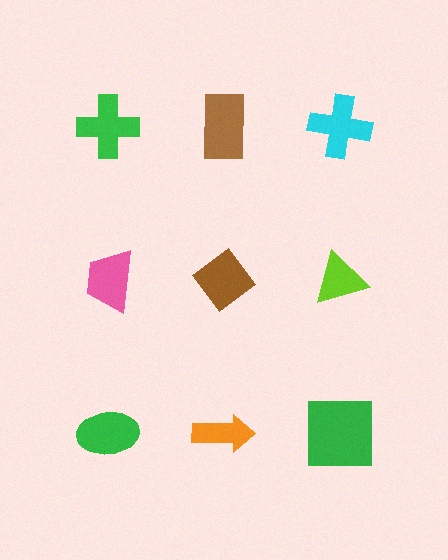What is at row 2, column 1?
A pink trapezoid.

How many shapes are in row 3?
3 shapes.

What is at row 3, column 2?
An orange arrow.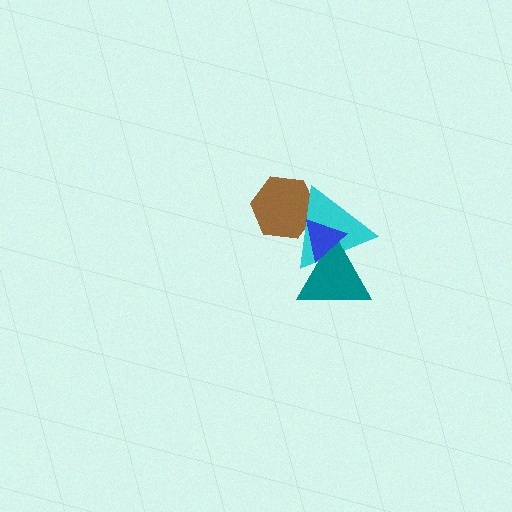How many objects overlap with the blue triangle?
3 objects overlap with the blue triangle.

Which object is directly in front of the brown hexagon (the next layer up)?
The cyan triangle is directly in front of the brown hexagon.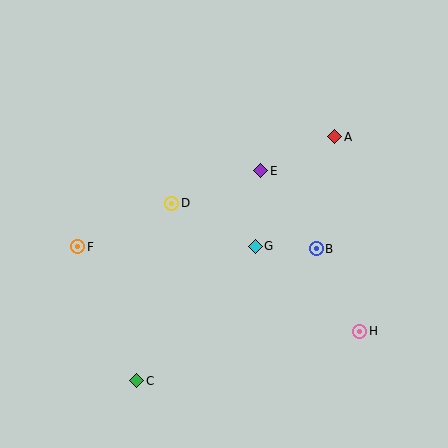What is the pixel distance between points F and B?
The distance between F and B is 239 pixels.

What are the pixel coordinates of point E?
Point E is at (261, 171).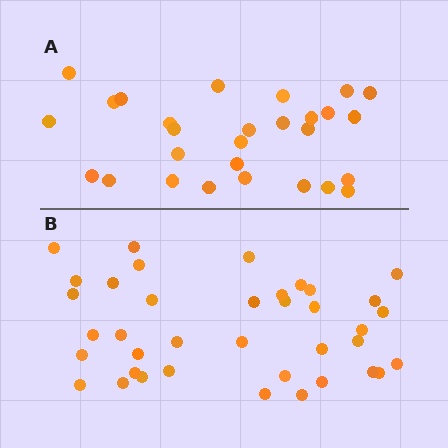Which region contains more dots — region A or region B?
Region B (the bottom region) has more dots.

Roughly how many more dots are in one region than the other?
Region B has roughly 10 or so more dots than region A.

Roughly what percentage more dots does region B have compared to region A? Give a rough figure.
About 35% more.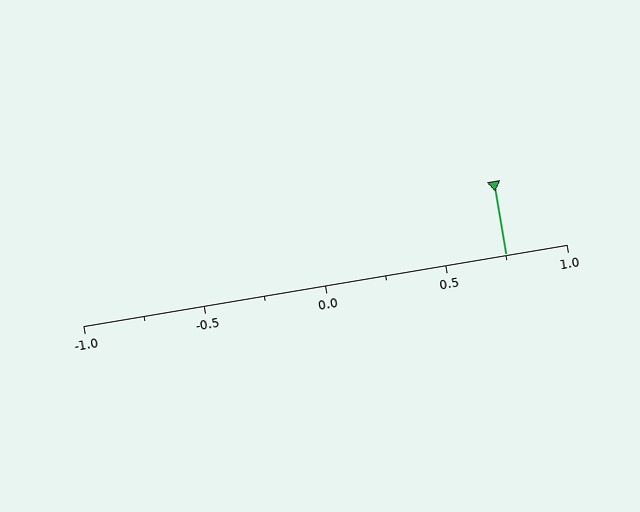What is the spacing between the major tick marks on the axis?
The major ticks are spaced 0.5 apart.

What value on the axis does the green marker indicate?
The marker indicates approximately 0.75.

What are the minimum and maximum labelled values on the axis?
The axis runs from -1.0 to 1.0.